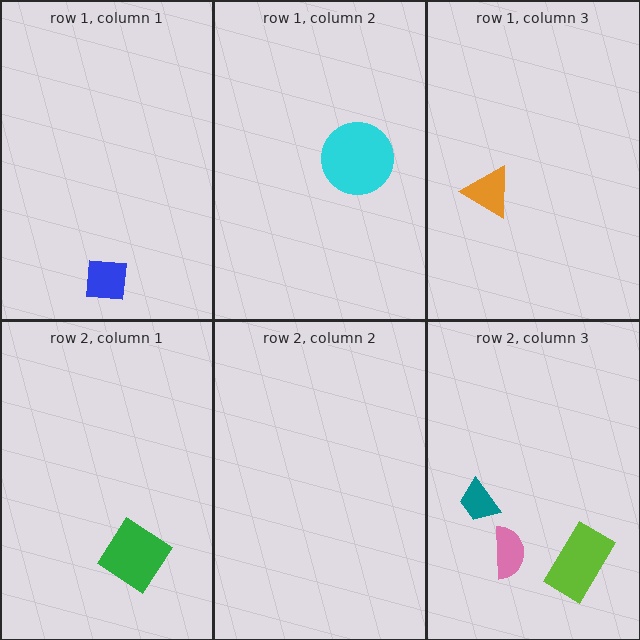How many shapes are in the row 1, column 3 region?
1.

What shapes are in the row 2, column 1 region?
The green diamond.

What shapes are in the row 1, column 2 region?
The cyan circle.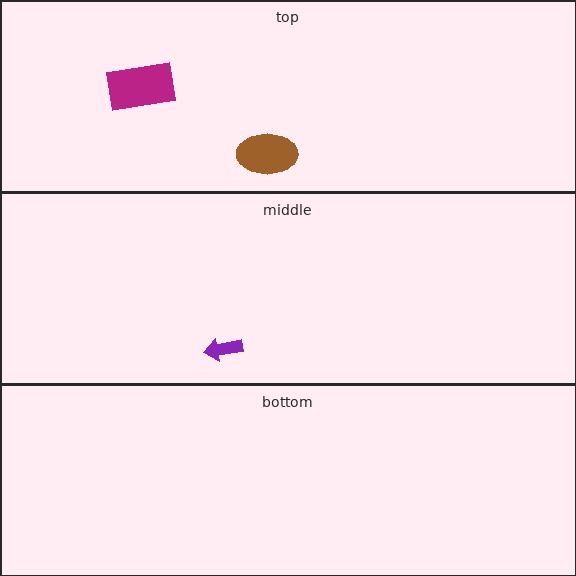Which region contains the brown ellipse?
The top region.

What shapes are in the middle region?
The purple arrow.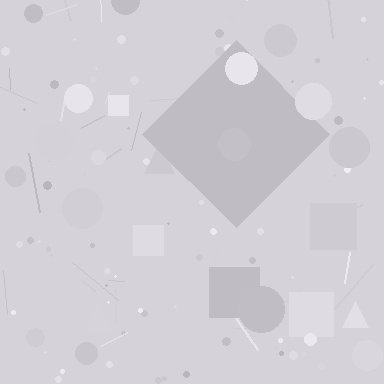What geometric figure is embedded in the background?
A diamond is embedded in the background.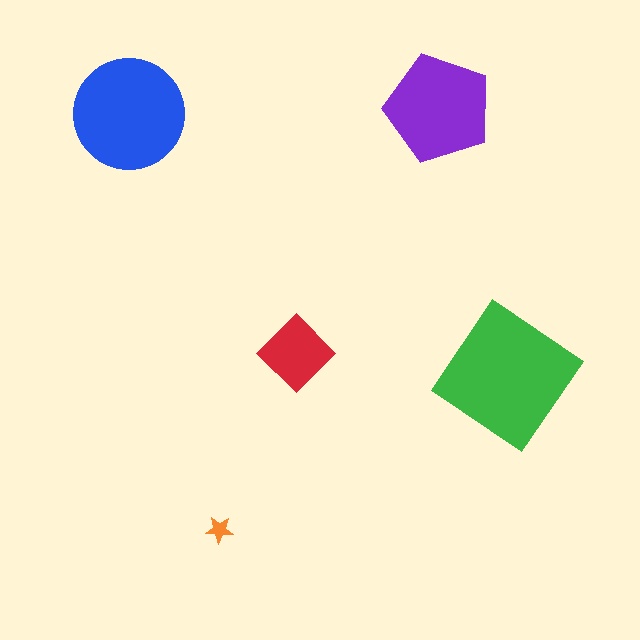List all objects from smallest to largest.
The orange star, the red diamond, the purple pentagon, the blue circle, the green diamond.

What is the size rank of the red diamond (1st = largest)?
4th.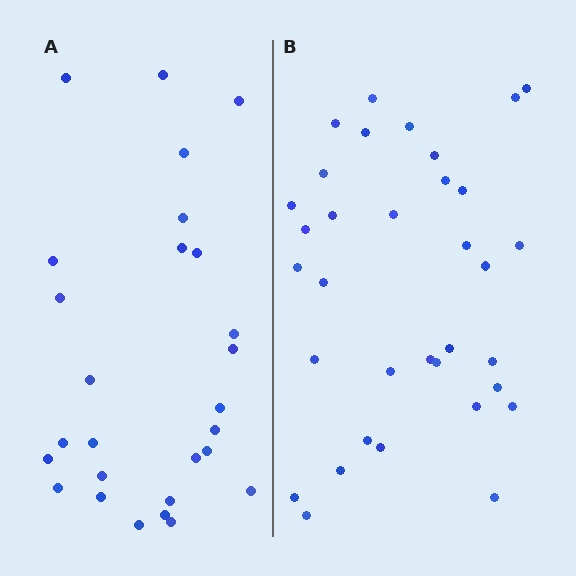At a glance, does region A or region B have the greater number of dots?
Region B (the right region) has more dots.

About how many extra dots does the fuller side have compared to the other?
Region B has roughly 8 or so more dots than region A.